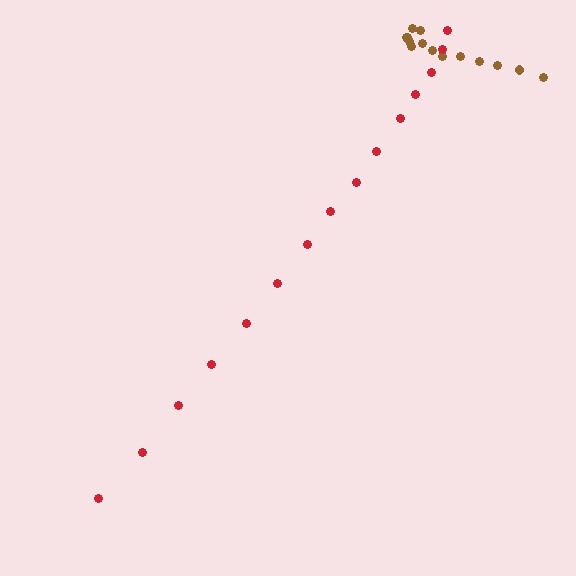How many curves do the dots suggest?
There are 2 distinct paths.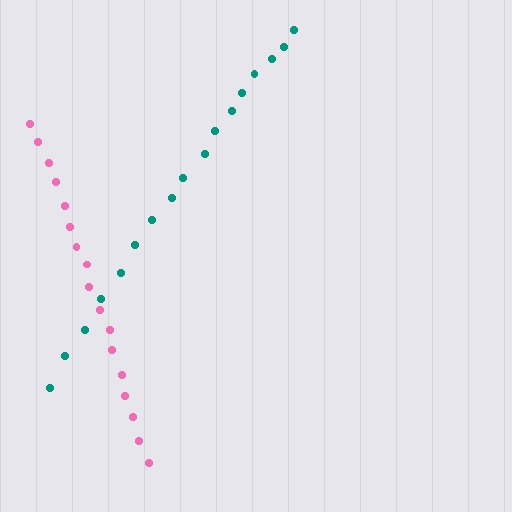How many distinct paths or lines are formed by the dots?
There are 2 distinct paths.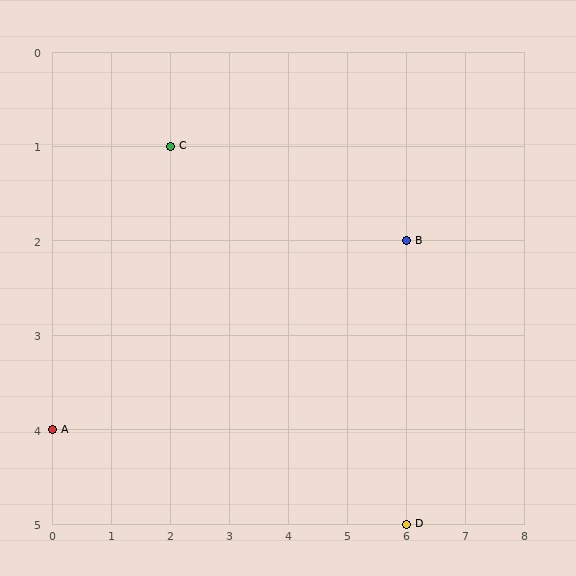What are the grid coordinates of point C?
Point C is at grid coordinates (2, 1).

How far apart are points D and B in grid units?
Points D and B are 3 rows apart.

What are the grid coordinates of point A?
Point A is at grid coordinates (0, 4).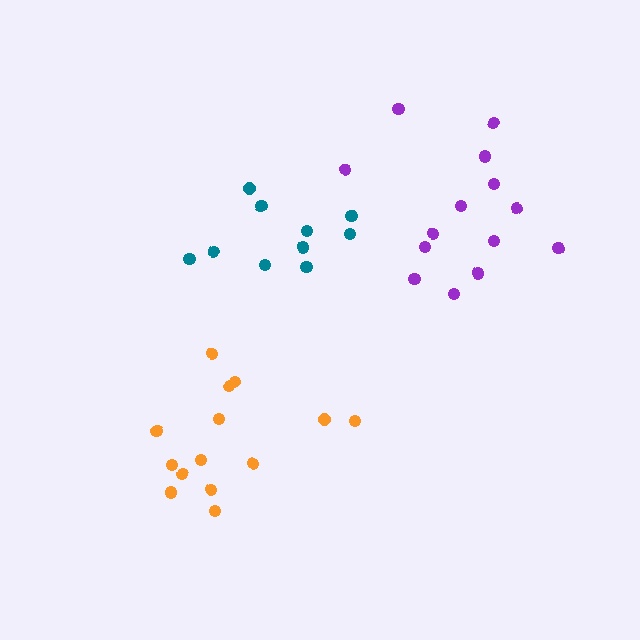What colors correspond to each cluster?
The clusters are colored: teal, orange, purple.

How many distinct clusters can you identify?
There are 3 distinct clusters.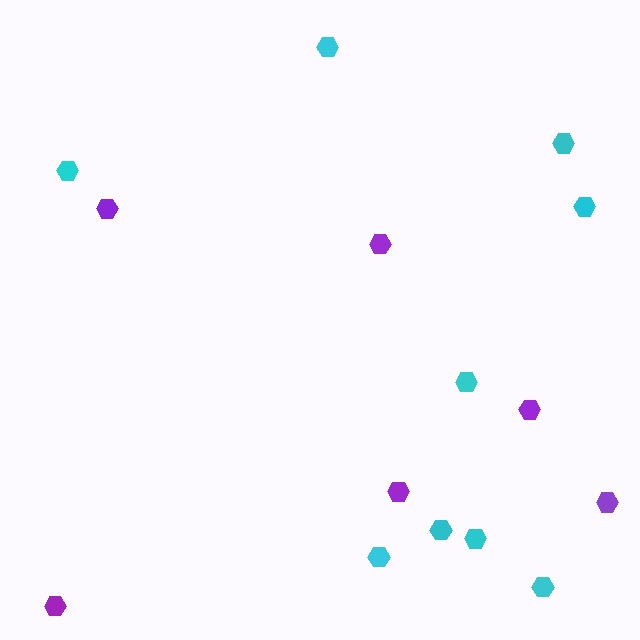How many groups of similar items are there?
There are 2 groups: one group of purple hexagons (6) and one group of cyan hexagons (9).